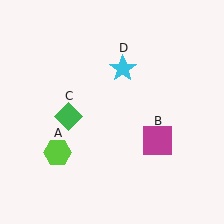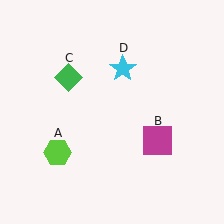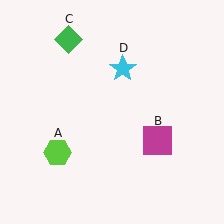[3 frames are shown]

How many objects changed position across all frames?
1 object changed position: green diamond (object C).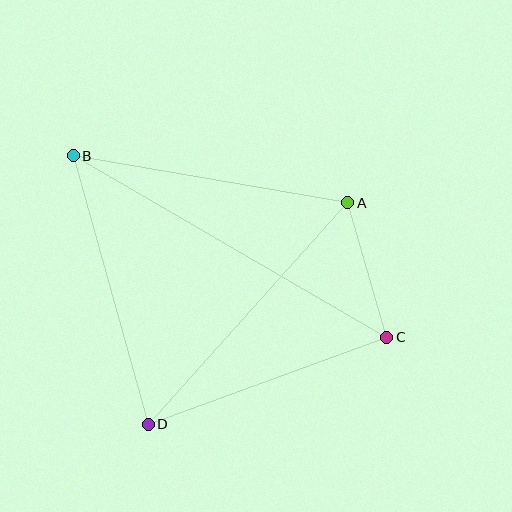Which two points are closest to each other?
Points A and C are closest to each other.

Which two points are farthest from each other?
Points B and C are farthest from each other.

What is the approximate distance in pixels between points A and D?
The distance between A and D is approximately 298 pixels.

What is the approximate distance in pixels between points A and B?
The distance between A and B is approximately 278 pixels.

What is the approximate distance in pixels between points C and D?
The distance between C and D is approximately 254 pixels.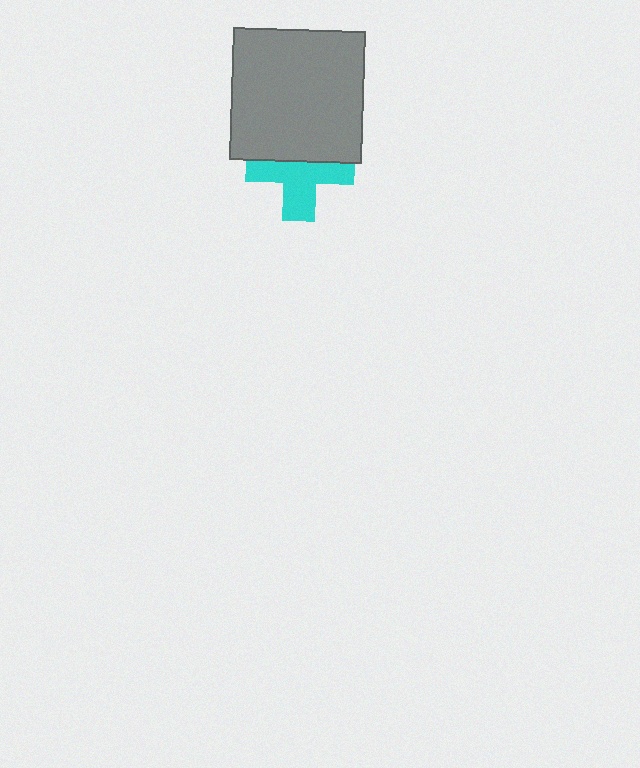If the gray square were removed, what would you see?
You would see the complete cyan cross.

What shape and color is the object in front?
The object in front is a gray square.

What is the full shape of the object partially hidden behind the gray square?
The partially hidden object is a cyan cross.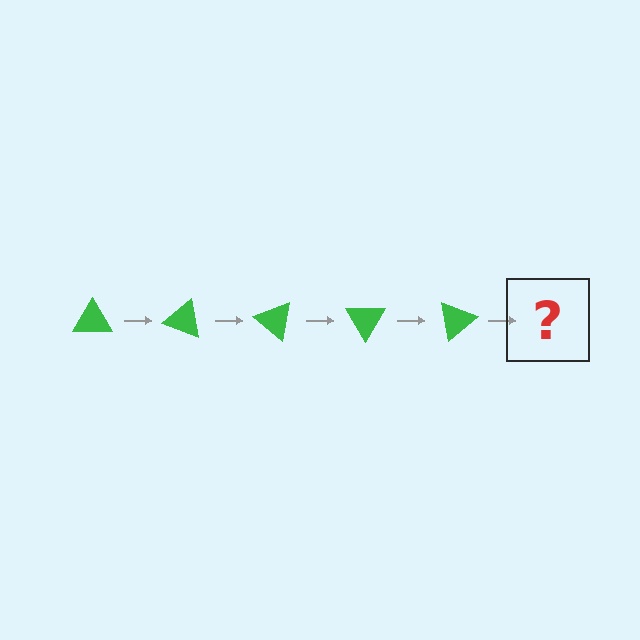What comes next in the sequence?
The next element should be a green triangle rotated 100 degrees.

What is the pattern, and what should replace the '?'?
The pattern is that the triangle rotates 20 degrees each step. The '?' should be a green triangle rotated 100 degrees.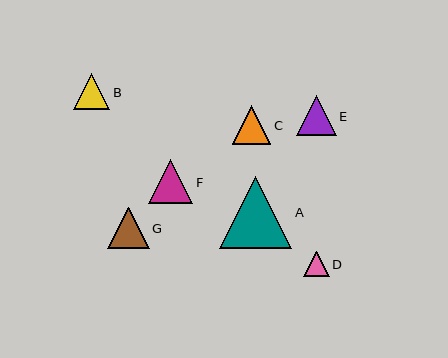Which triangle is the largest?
Triangle A is the largest with a size of approximately 72 pixels.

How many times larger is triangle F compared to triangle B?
Triangle F is approximately 1.2 times the size of triangle B.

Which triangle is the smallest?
Triangle D is the smallest with a size of approximately 25 pixels.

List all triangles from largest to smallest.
From largest to smallest: A, F, G, E, C, B, D.